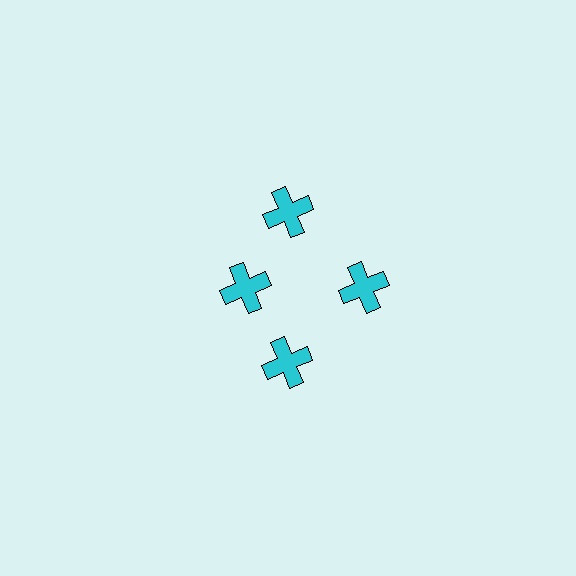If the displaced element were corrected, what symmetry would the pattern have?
It would have 4-fold rotational symmetry — the pattern would map onto itself every 90 degrees.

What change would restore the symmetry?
The symmetry would be restored by moving it outward, back onto the ring so that all 4 crosses sit at equal angles and equal distance from the center.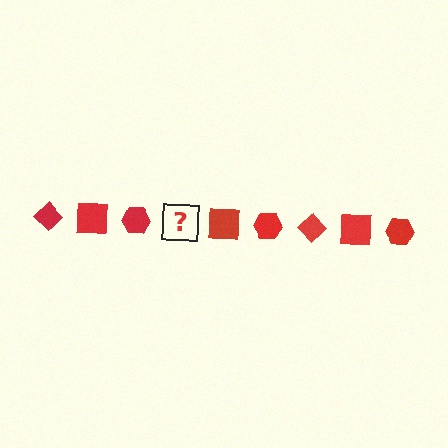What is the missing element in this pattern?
The missing element is a red diamond.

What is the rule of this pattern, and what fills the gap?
The rule is that the pattern cycles through diamond, square, hexagon shapes in red. The gap should be filled with a red diamond.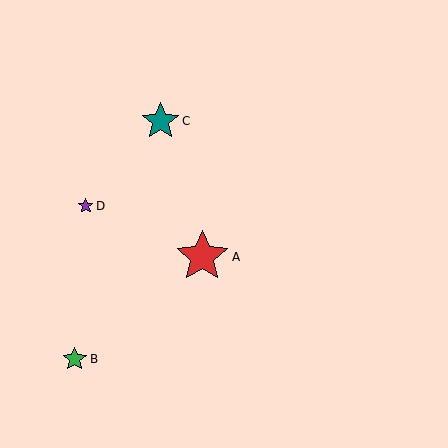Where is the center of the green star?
The center of the green star is at (75, 359).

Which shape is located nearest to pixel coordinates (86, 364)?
The green star (labeled B) at (75, 359) is nearest to that location.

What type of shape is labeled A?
Shape A is a red star.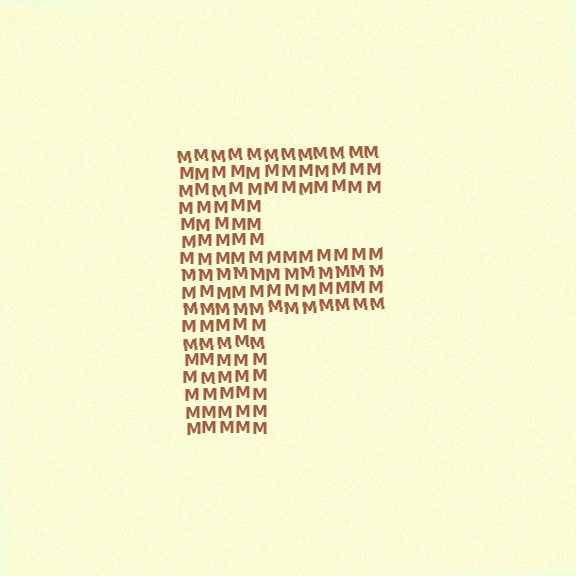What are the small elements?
The small elements are letter M's.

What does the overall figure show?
The overall figure shows the letter F.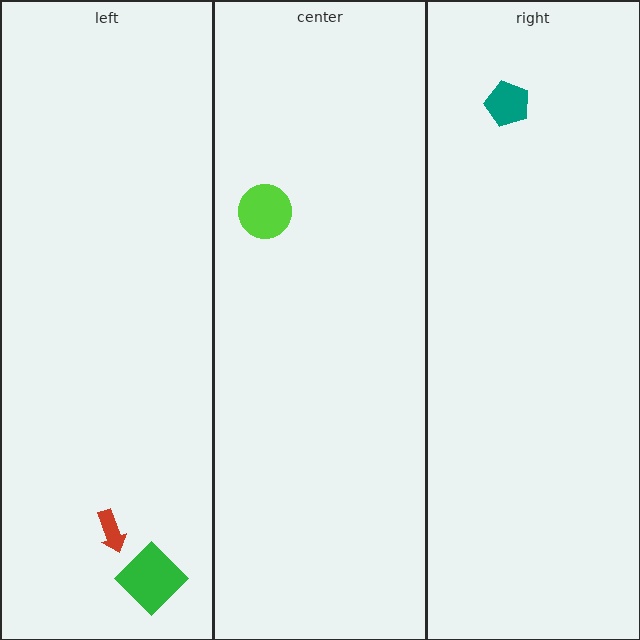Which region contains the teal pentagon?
The right region.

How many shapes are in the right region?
1.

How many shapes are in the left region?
2.